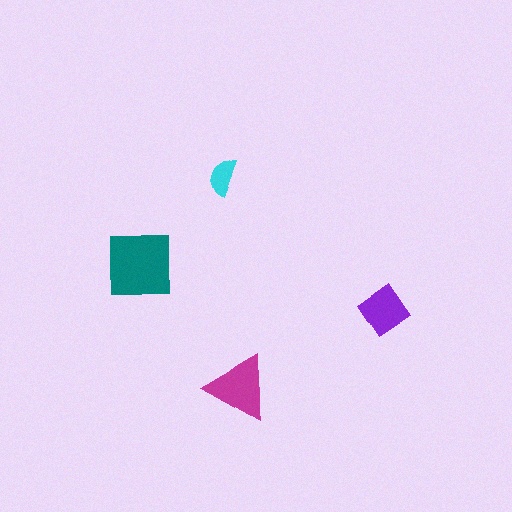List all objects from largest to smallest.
The teal square, the magenta triangle, the purple diamond, the cyan semicircle.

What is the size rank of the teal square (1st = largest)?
1st.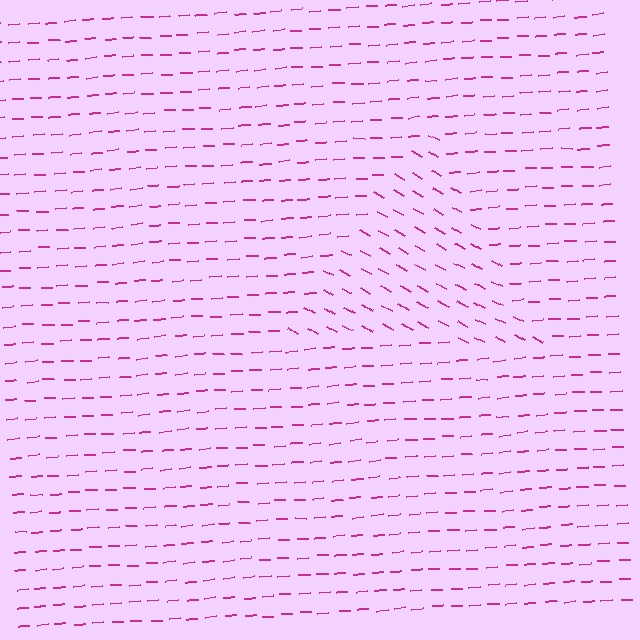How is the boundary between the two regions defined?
The boundary is defined purely by a change in line orientation (approximately 33 degrees difference). All lines are the same color and thickness.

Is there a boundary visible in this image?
Yes, there is a texture boundary formed by a change in line orientation.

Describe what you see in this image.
The image is filled with small magenta line segments. A triangle region in the image has lines oriented differently from the surrounding lines, creating a visible texture boundary.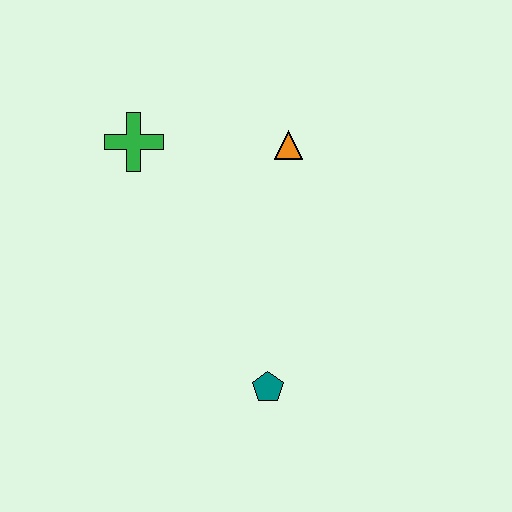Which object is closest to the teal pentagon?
The orange triangle is closest to the teal pentagon.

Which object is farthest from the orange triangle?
The teal pentagon is farthest from the orange triangle.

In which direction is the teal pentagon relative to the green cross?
The teal pentagon is below the green cross.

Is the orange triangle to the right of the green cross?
Yes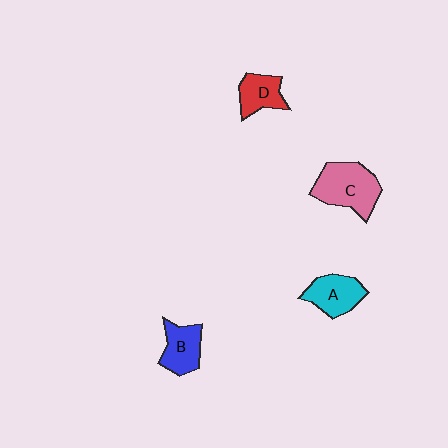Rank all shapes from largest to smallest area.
From largest to smallest: C (pink), A (cyan), B (blue), D (red).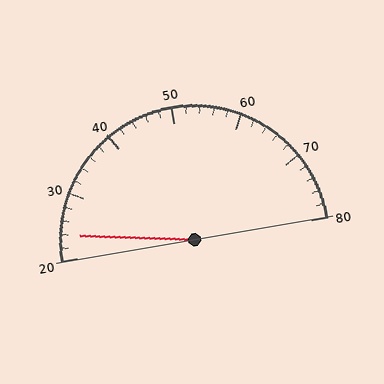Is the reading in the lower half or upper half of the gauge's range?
The reading is in the lower half of the range (20 to 80).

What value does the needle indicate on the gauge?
The needle indicates approximately 24.